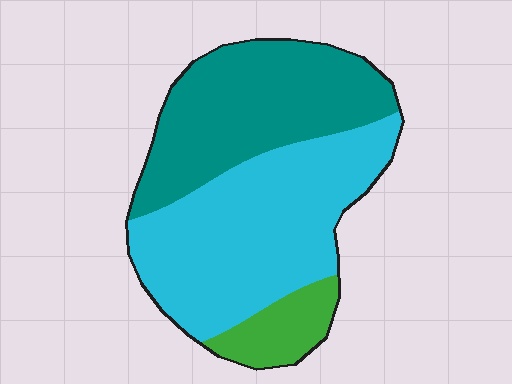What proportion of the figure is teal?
Teal takes up between a third and a half of the figure.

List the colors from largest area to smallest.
From largest to smallest: cyan, teal, green.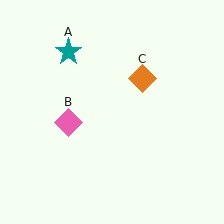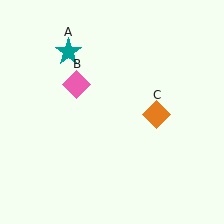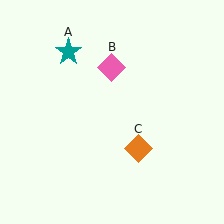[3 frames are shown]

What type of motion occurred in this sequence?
The pink diamond (object B), orange diamond (object C) rotated clockwise around the center of the scene.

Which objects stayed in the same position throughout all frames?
Teal star (object A) remained stationary.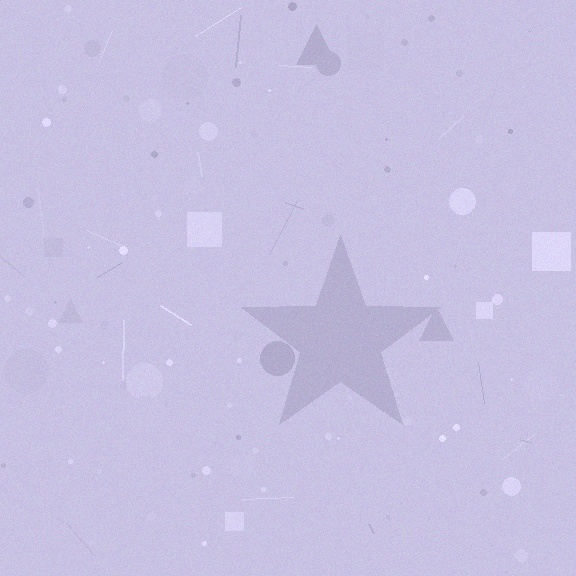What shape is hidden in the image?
A star is hidden in the image.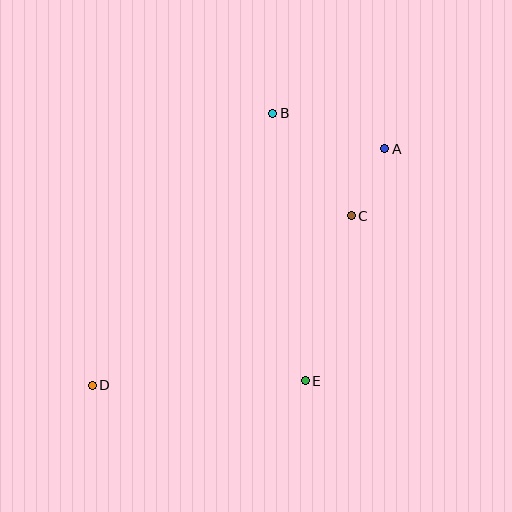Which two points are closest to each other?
Points A and C are closest to each other.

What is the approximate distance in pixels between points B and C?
The distance between B and C is approximately 129 pixels.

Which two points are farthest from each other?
Points A and D are farthest from each other.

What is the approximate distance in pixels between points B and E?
The distance between B and E is approximately 269 pixels.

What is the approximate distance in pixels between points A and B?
The distance between A and B is approximately 117 pixels.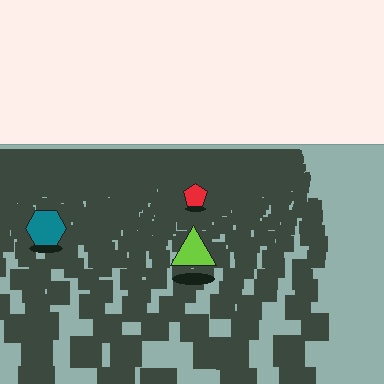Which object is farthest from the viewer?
The red pentagon is farthest from the viewer. It appears smaller and the ground texture around it is denser.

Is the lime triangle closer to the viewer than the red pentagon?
Yes. The lime triangle is closer — you can tell from the texture gradient: the ground texture is coarser near it.